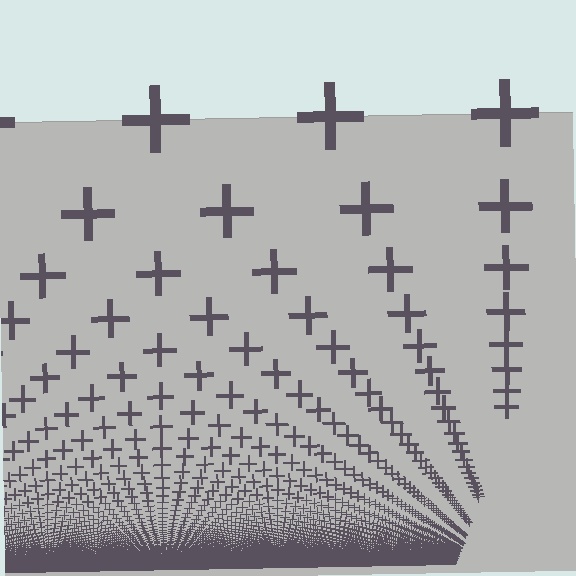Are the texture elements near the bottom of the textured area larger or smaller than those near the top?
Smaller. The gradient is inverted — elements near the bottom are smaller and denser.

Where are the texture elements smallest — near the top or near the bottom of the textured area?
Near the bottom.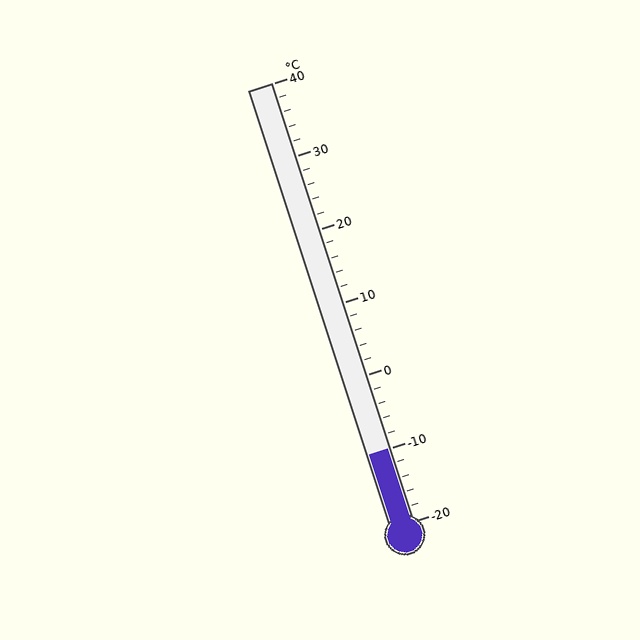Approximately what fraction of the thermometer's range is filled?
The thermometer is filled to approximately 15% of its range.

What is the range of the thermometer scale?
The thermometer scale ranges from -20°C to 40°C.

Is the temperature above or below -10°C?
The temperature is at -10°C.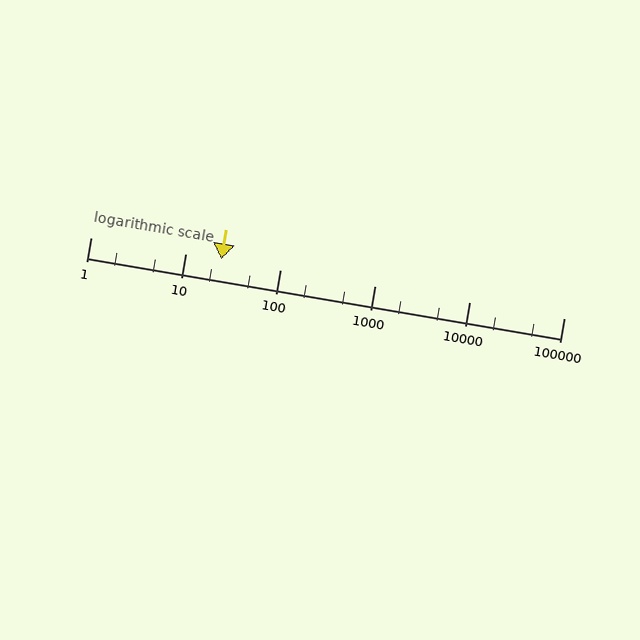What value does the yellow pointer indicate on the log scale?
The pointer indicates approximately 24.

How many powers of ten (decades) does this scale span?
The scale spans 5 decades, from 1 to 100000.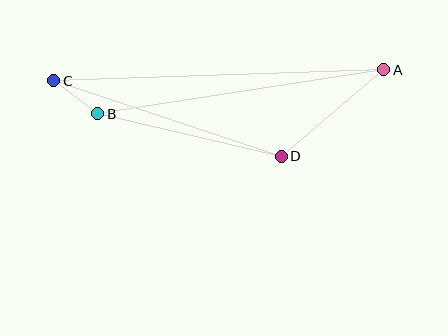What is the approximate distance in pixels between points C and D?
The distance between C and D is approximately 240 pixels.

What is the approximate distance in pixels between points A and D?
The distance between A and D is approximately 134 pixels.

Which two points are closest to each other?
Points B and C are closest to each other.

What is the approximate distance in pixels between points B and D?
The distance between B and D is approximately 189 pixels.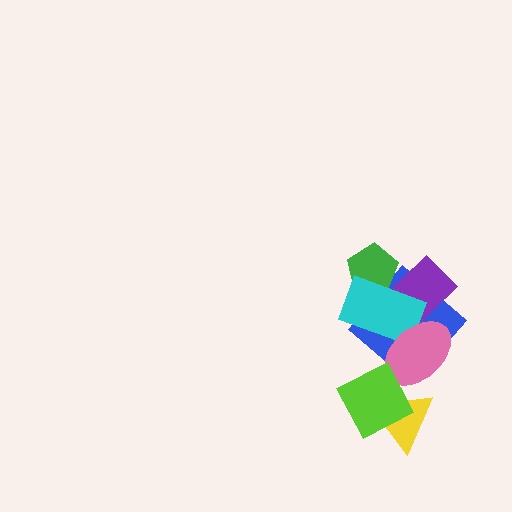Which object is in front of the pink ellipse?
The lime diamond is in front of the pink ellipse.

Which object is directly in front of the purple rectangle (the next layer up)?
The cyan rectangle is directly in front of the purple rectangle.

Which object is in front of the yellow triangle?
The lime diamond is in front of the yellow triangle.